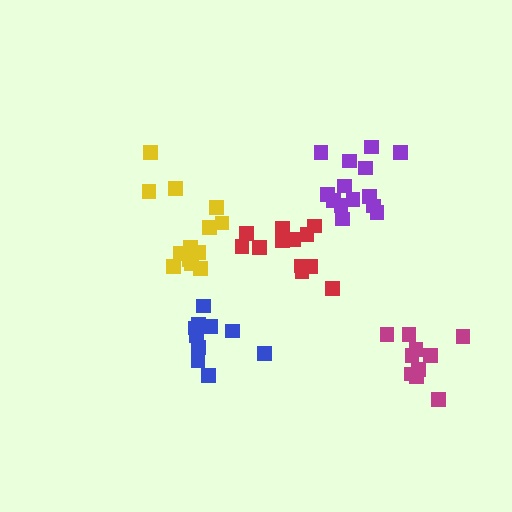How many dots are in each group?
Group 1: 14 dots, Group 2: 10 dots, Group 3: 12 dots, Group 4: 10 dots, Group 5: 14 dots (60 total).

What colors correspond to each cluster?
The clusters are colored: yellow, blue, red, magenta, purple.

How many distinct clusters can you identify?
There are 5 distinct clusters.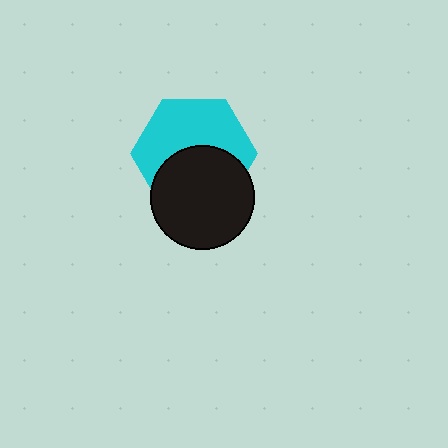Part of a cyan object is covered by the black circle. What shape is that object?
It is a hexagon.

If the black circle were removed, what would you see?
You would see the complete cyan hexagon.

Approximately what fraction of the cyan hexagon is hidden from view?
Roughly 46% of the cyan hexagon is hidden behind the black circle.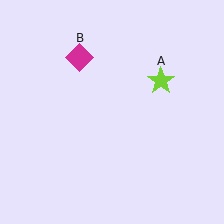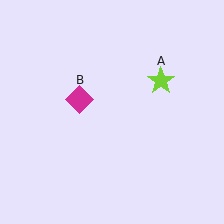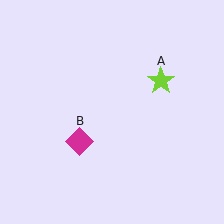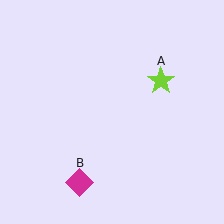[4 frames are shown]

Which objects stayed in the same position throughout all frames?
Lime star (object A) remained stationary.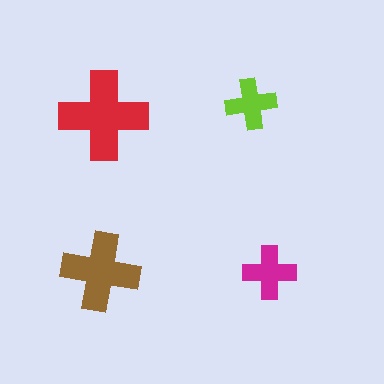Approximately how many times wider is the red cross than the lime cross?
About 1.5 times wider.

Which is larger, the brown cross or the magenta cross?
The brown one.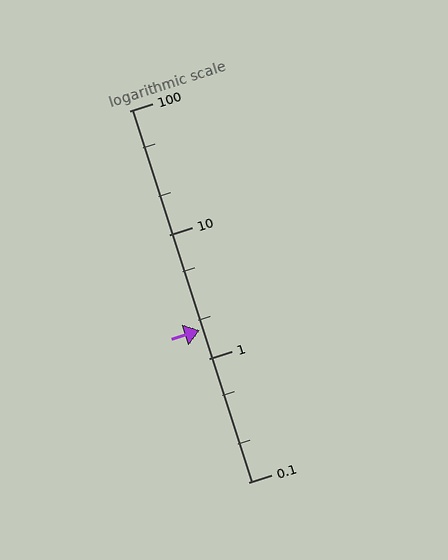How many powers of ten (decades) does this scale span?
The scale spans 3 decades, from 0.1 to 100.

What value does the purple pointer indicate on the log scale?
The pointer indicates approximately 1.7.